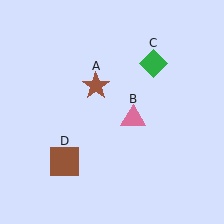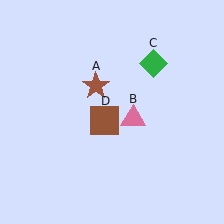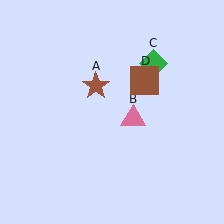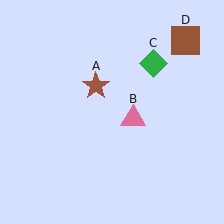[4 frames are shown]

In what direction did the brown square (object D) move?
The brown square (object D) moved up and to the right.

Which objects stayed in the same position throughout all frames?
Brown star (object A) and pink triangle (object B) and green diamond (object C) remained stationary.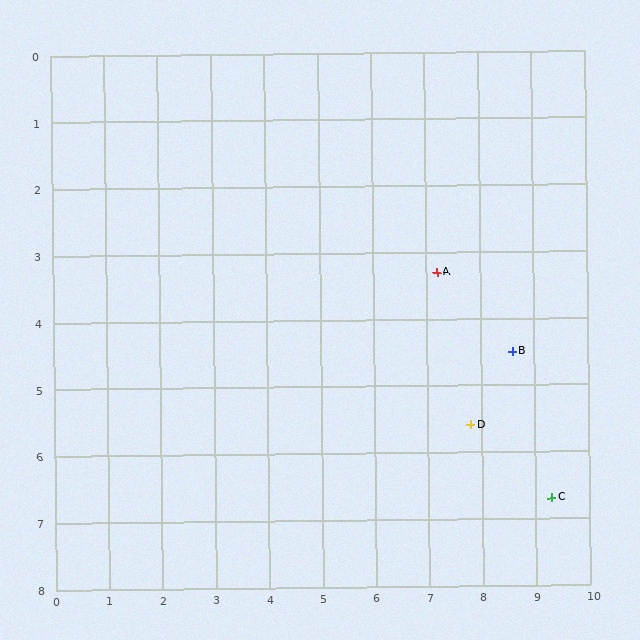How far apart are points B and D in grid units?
Points B and D are about 1.4 grid units apart.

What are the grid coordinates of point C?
Point C is at approximately (9.3, 6.7).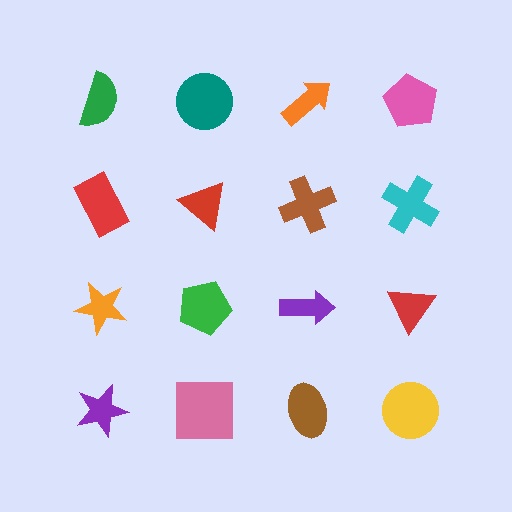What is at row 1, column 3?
An orange arrow.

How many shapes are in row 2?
4 shapes.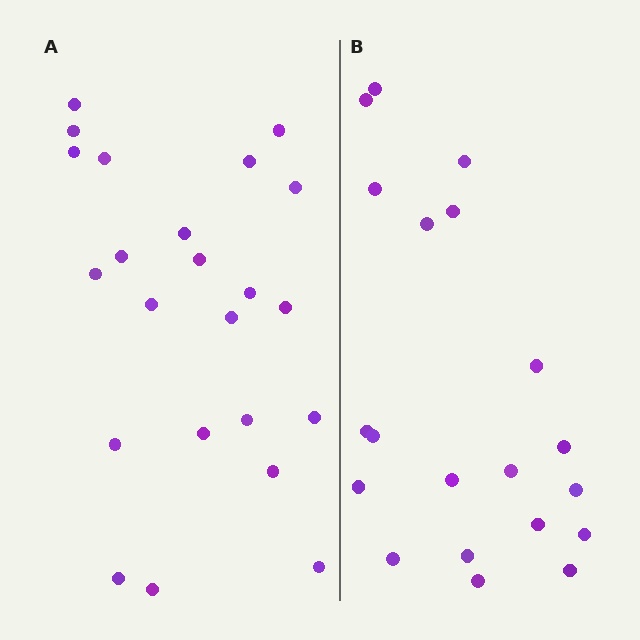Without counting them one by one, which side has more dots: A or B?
Region A (the left region) has more dots.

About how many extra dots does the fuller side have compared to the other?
Region A has just a few more — roughly 2 or 3 more dots than region B.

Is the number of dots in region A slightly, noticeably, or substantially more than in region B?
Region A has only slightly more — the two regions are fairly close. The ratio is roughly 1.1 to 1.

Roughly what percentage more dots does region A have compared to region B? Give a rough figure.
About 15% more.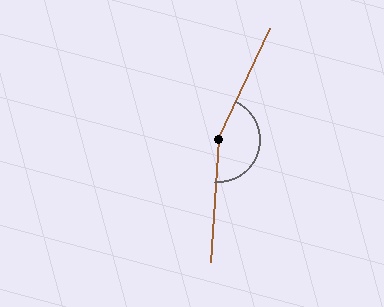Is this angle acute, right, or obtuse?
It is obtuse.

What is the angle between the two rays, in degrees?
Approximately 159 degrees.